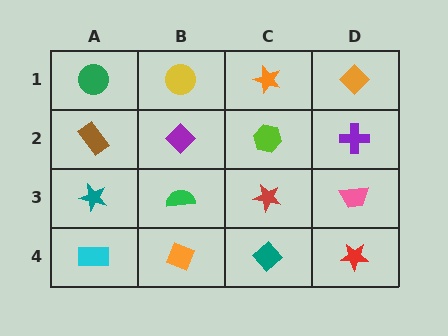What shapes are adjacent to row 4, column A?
A teal star (row 3, column A), an orange diamond (row 4, column B).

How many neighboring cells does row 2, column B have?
4.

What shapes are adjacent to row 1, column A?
A brown rectangle (row 2, column A), a yellow circle (row 1, column B).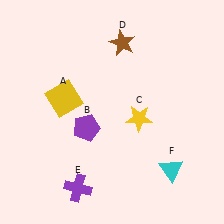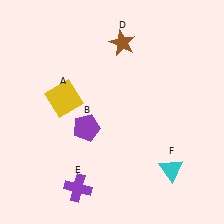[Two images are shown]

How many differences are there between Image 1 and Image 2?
There is 1 difference between the two images.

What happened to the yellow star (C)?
The yellow star (C) was removed in Image 2. It was in the bottom-right area of Image 1.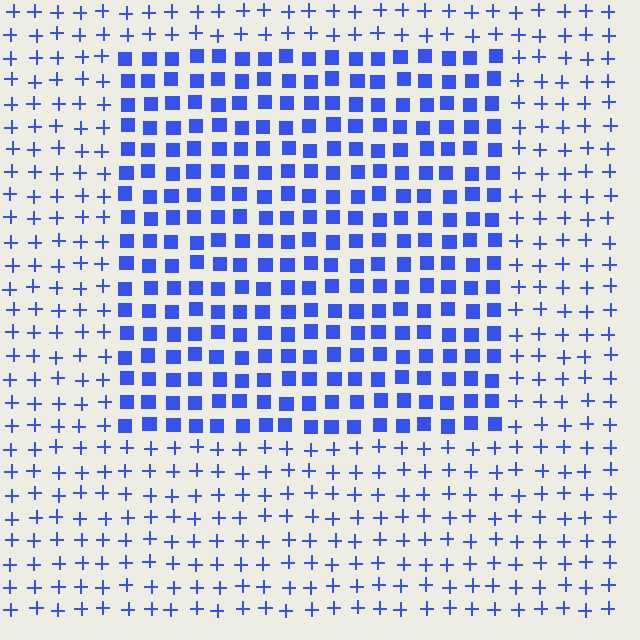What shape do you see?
I see a rectangle.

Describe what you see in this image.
The image is filled with small blue elements arranged in a uniform grid. A rectangle-shaped region contains squares, while the surrounding area contains plus signs. The boundary is defined purely by the change in element shape.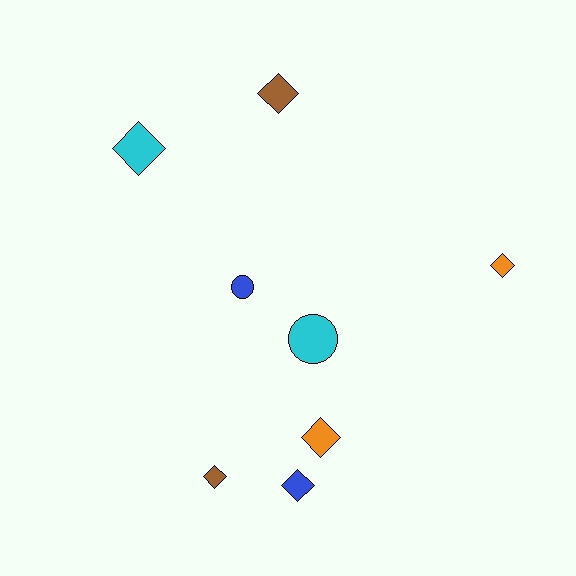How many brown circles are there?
There are no brown circles.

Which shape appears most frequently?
Diamond, with 6 objects.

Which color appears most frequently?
Blue, with 2 objects.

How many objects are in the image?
There are 8 objects.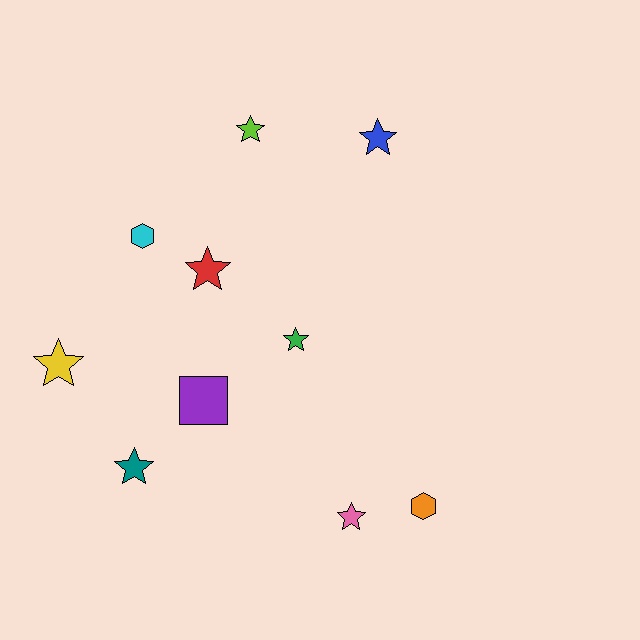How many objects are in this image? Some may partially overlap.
There are 10 objects.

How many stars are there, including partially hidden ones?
There are 7 stars.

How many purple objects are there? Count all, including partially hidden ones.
There is 1 purple object.